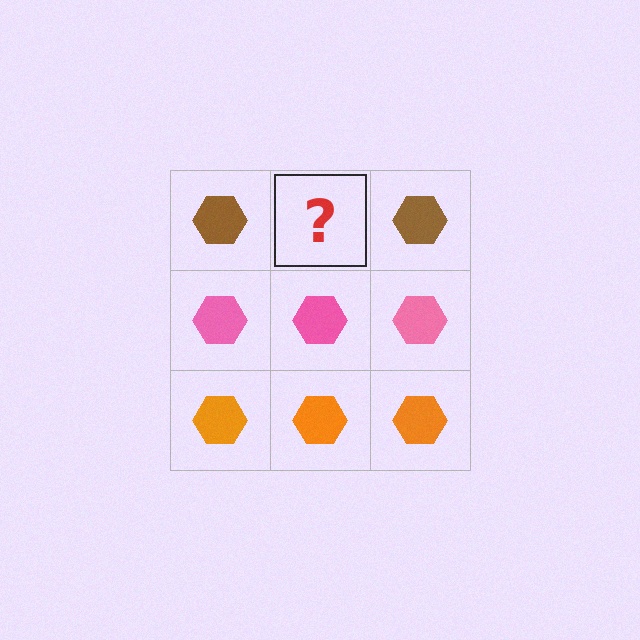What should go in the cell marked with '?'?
The missing cell should contain a brown hexagon.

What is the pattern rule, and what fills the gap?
The rule is that each row has a consistent color. The gap should be filled with a brown hexagon.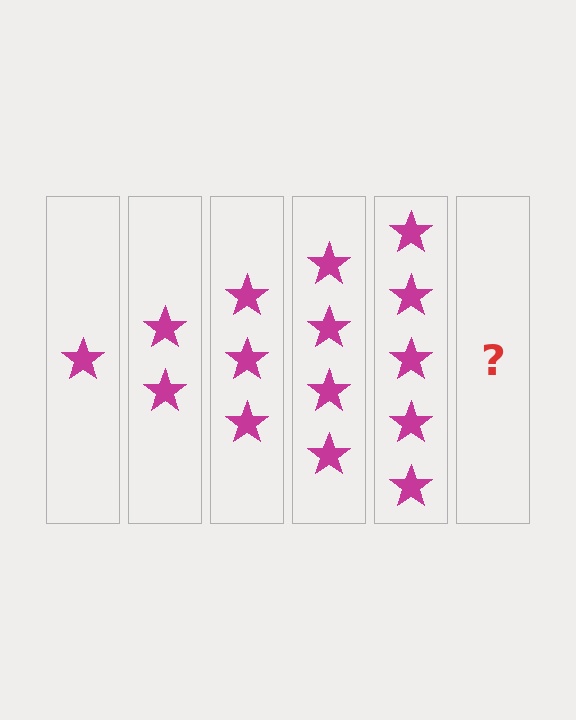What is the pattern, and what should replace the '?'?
The pattern is that each step adds one more star. The '?' should be 6 stars.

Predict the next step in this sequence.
The next step is 6 stars.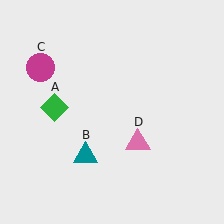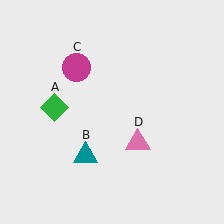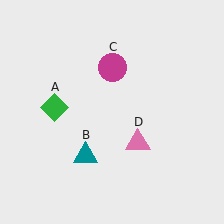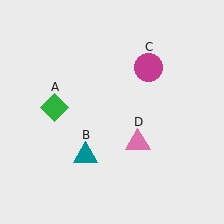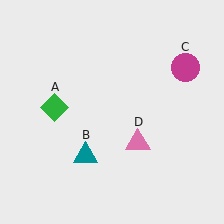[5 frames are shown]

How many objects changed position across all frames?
1 object changed position: magenta circle (object C).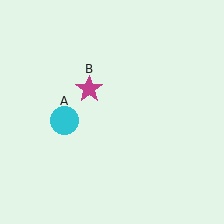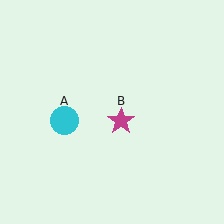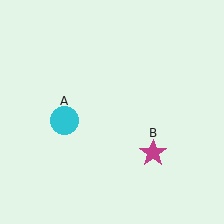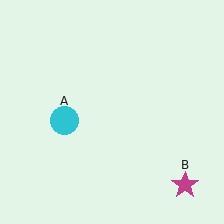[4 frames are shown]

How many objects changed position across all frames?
1 object changed position: magenta star (object B).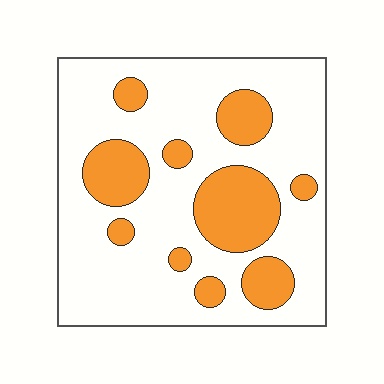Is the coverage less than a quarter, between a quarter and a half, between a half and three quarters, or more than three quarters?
Between a quarter and a half.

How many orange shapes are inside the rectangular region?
10.